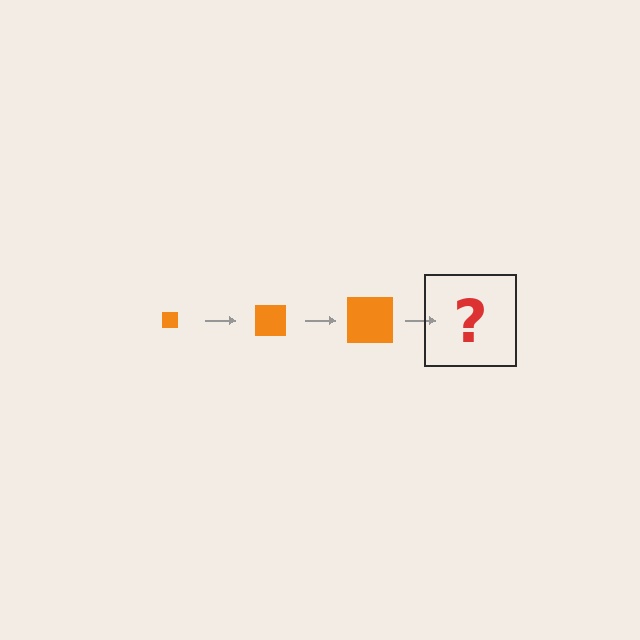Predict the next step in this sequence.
The next step is an orange square, larger than the previous one.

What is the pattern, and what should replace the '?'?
The pattern is that the square gets progressively larger each step. The '?' should be an orange square, larger than the previous one.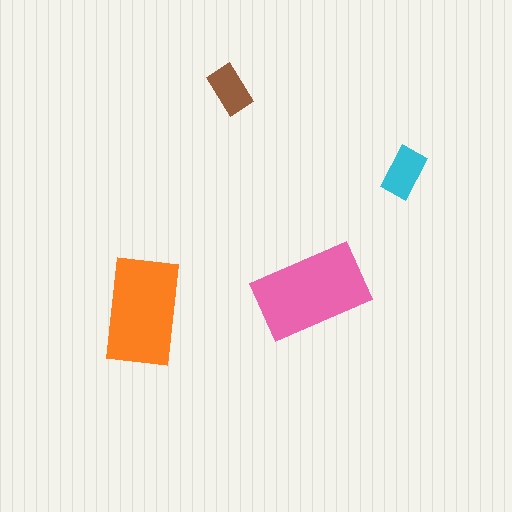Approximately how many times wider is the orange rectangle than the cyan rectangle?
About 2 times wider.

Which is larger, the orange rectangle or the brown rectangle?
The orange one.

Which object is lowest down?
The orange rectangle is bottommost.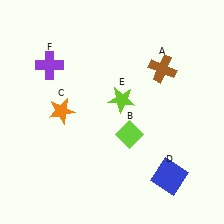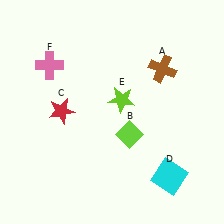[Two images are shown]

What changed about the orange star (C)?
In Image 1, C is orange. In Image 2, it changed to red.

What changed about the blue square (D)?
In Image 1, D is blue. In Image 2, it changed to cyan.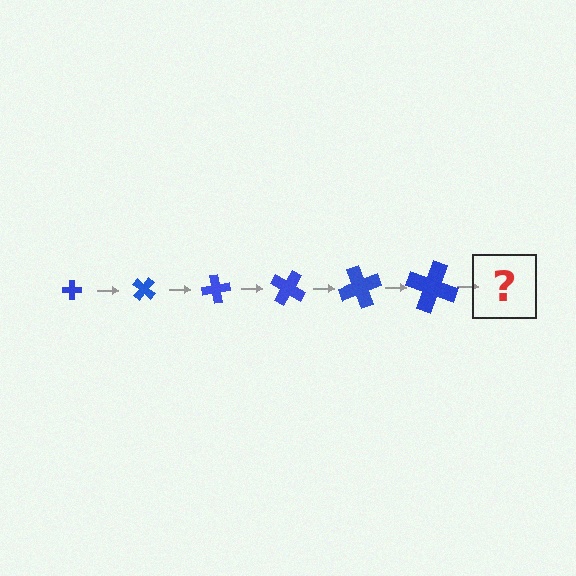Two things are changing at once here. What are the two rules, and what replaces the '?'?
The two rules are that the cross grows larger each step and it rotates 40 degrees each step. The '?' should be a cross, larger than the previous one and rotated 240 degrees from the start.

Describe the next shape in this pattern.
It should be a cross, larger than the previous one and rotated 240 degrees from the start.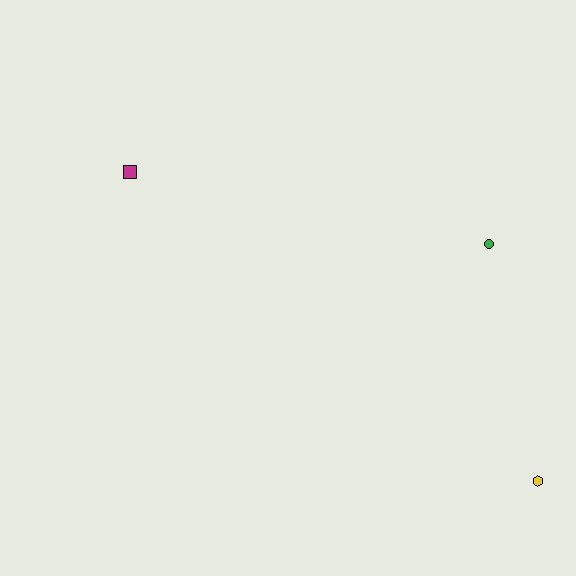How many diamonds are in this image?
There are no diamonds.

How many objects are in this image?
There are 3 objects.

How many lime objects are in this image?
There are no lime objects.